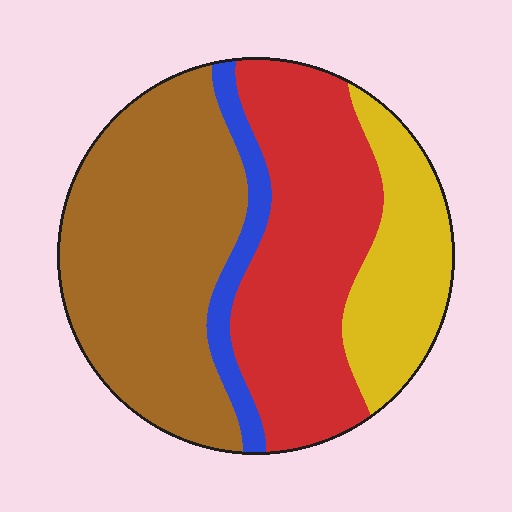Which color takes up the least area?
Blue, at roughly 5%.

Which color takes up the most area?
Brown, at roughly 40%.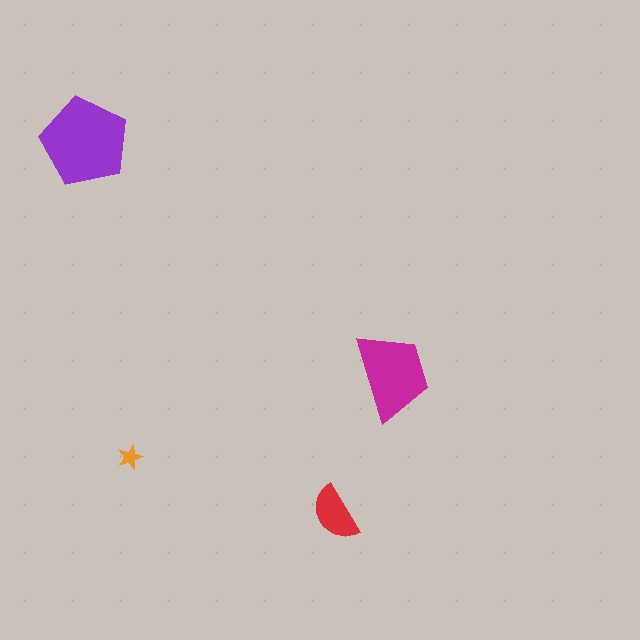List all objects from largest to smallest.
The purple pentagon, the magenta trapezoid, the red semicircle, the orange star.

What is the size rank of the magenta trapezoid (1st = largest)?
2nd.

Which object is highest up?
The purple pentagon is topmost.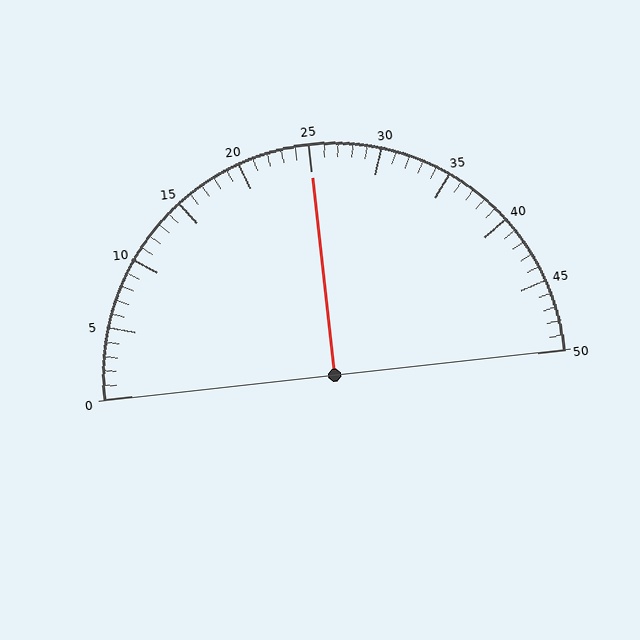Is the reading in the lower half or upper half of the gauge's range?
The reading is in the upper half of the range (0 to 50).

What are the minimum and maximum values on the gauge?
The gauge ranges from 0 to 50.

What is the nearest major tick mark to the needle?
The nearest major tick mark is 25.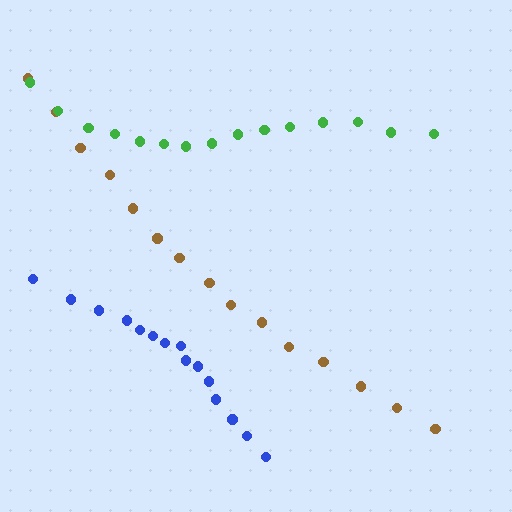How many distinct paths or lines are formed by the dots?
There are 3 distinct paths.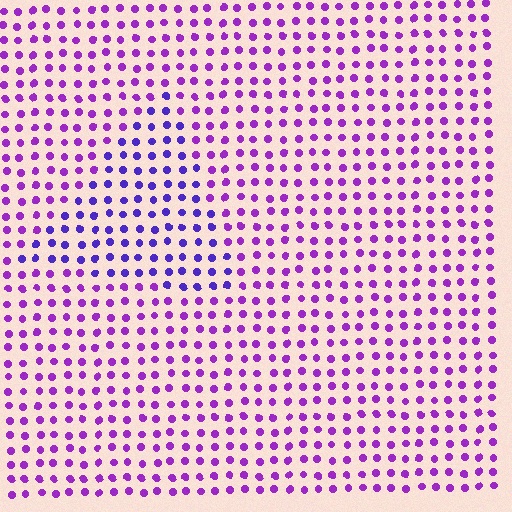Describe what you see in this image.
The image is filled with small purple elements in a uniform arrangement. A triangle-shaped region is visible where the elements are tinted to a slightly different hue, forming a subtle color boundary.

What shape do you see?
I see a triangle.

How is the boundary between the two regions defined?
The boundary is defined purely by a slight shift in hue (about 31 degrees). Spacing, size, and orientation are identical on both sides.